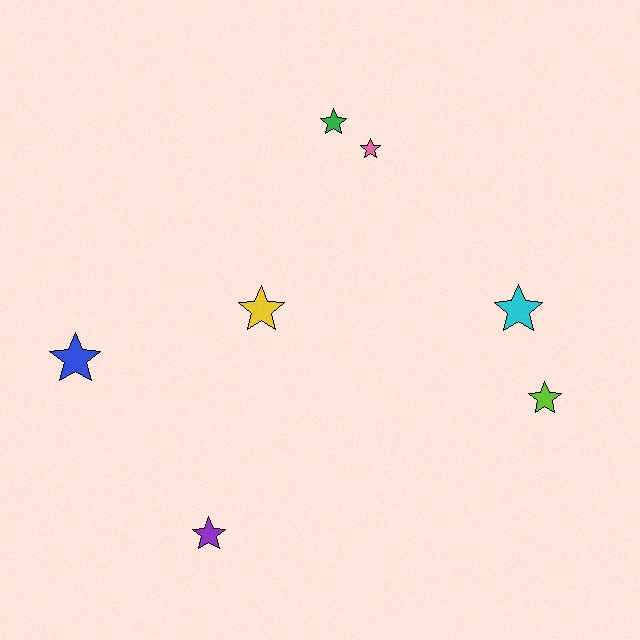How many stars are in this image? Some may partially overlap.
There are 7 stars.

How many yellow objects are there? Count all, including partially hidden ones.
There is 1 yellow object.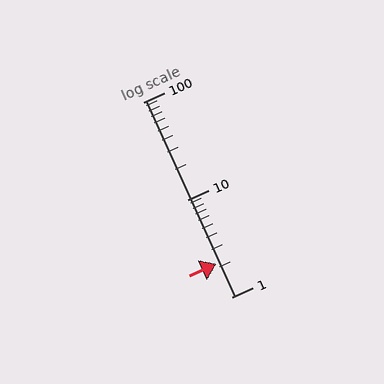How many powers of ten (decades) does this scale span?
The scale spans 2 decades, from 1 to 100.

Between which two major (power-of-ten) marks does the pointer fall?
The pointer is between 1 and 10.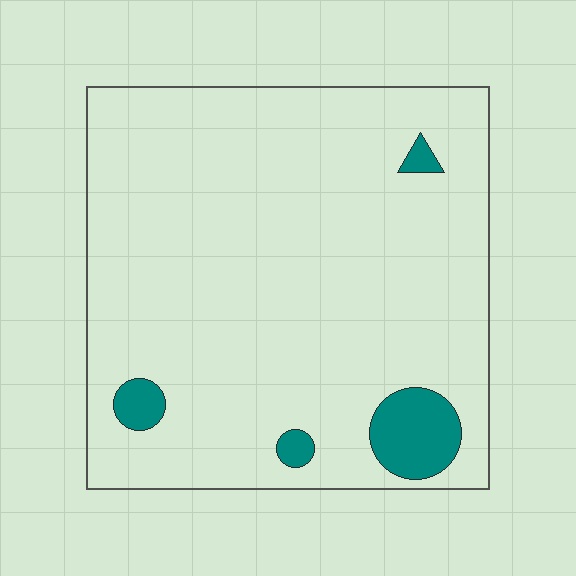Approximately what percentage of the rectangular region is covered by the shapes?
Approximately 5%.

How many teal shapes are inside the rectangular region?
4.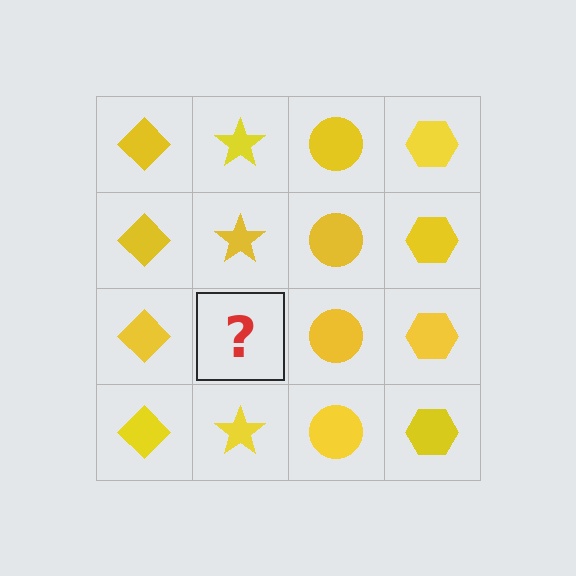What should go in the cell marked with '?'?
The missing cell should contain a yellow star.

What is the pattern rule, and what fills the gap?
The rule is that each column has a consistent shape. The gap should be filled with a yellow star.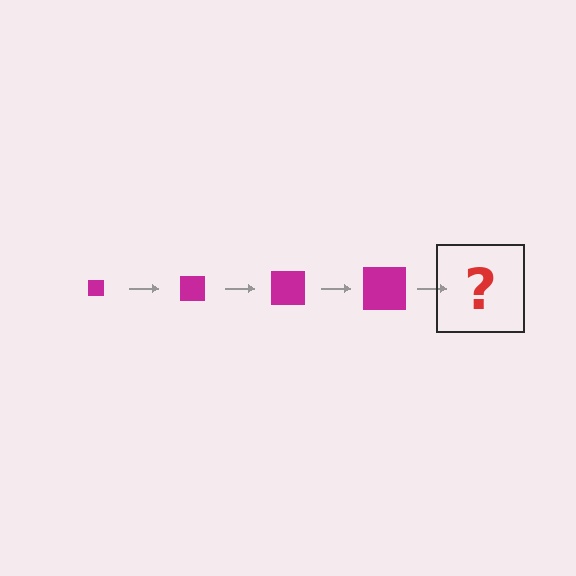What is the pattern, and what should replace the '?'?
The pattern is that the square gets progressively larger each step. The '?' should be a magenta square, larger than the previous one.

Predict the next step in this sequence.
The next step is a magenta square, larger than the previous one.